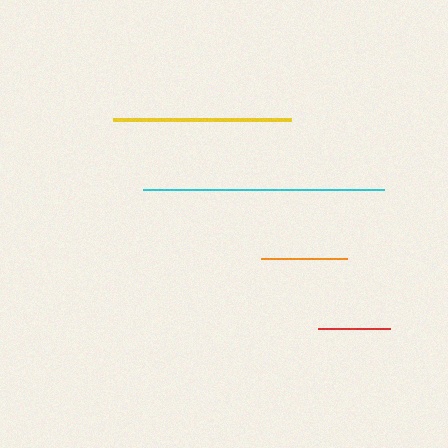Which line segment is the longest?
The cyan line is the longest at approximately 241 pixels.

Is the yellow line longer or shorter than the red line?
The yellow line is longer than the red line.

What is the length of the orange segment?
The orange segment is approximately 86 pixels long.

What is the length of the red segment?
The red segment is approximately 72 pixels long.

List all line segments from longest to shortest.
From longest to shortest: cyan, yellow, orange, red.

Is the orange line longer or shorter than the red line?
The orange line is longer than the red line.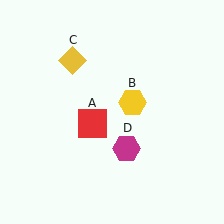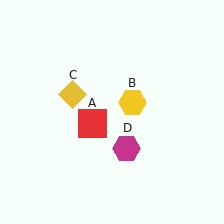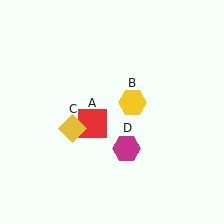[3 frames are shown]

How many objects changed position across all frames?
1 object changed position: yellow diamond (object C).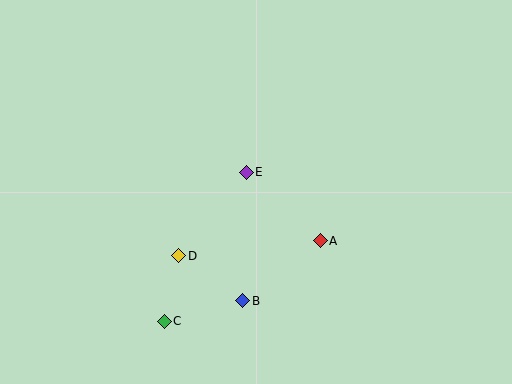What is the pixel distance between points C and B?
The distance between C and B is 81 pixels.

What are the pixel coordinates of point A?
Point A is at (320, 241).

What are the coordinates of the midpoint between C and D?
The midpoint between C and D is at (172, 289).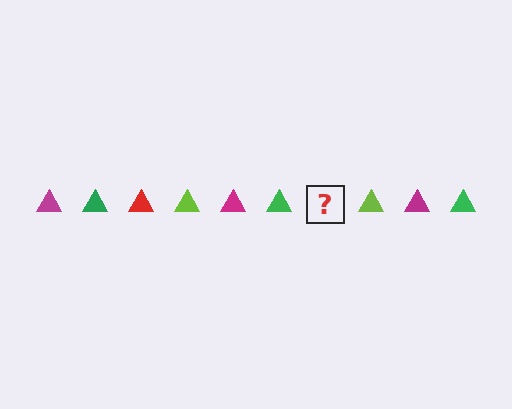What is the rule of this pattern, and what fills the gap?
The rule is that the pattern cycles through magenta, green, red, lime triangles. The gap should be filled with a red triangle.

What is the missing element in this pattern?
The missing element is a red triangle.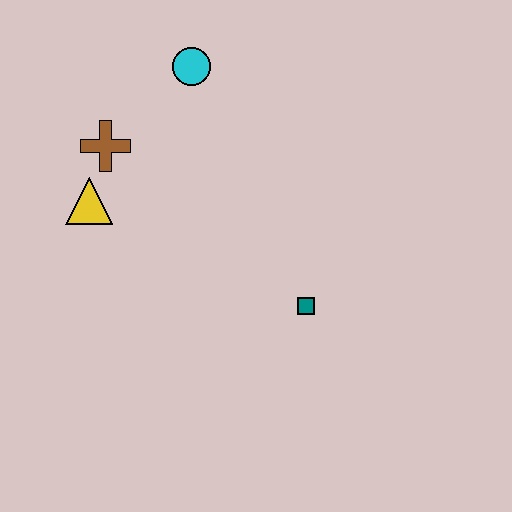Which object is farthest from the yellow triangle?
The teal square is farthest from the yellow triangle.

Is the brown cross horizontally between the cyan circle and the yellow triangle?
Yes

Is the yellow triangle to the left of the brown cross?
Yes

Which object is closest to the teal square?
The yellow triangle is closest to the teal square.